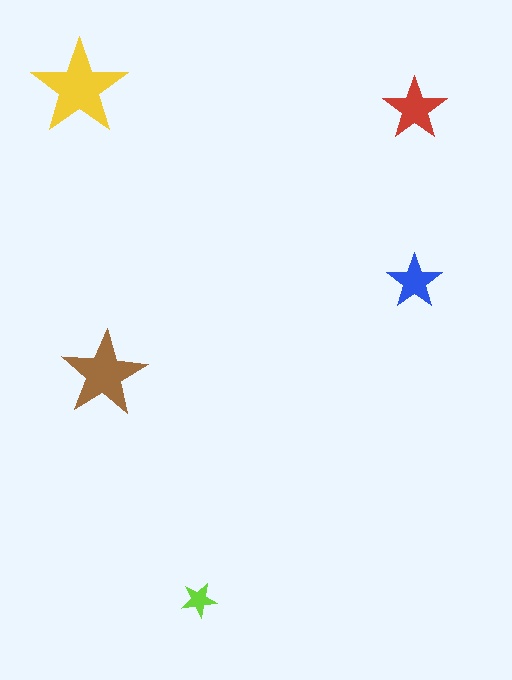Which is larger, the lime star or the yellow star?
The yellow one.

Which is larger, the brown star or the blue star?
The brown one.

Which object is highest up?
The yellow star is topmost.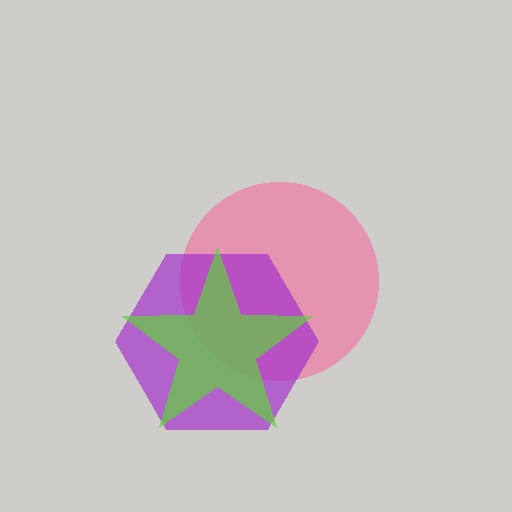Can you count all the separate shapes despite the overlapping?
Yes, there are 3 separate shapes.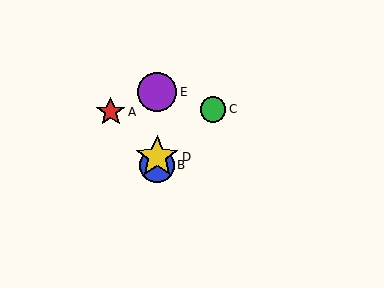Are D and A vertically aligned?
No, D is at x≈157 and A is at x≈111.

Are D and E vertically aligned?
Yes, both are at x≈157.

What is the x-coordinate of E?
Object E is at x≈157.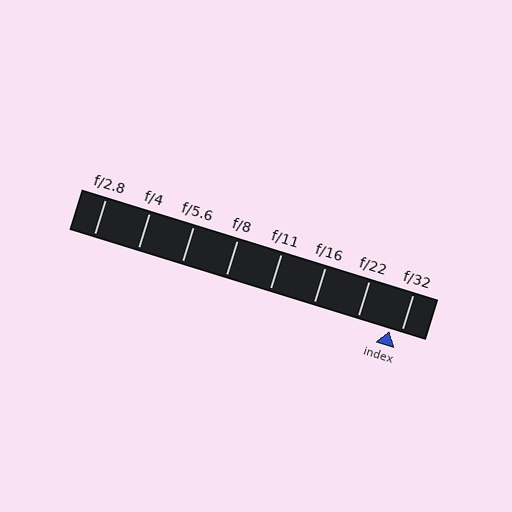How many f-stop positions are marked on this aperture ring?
There are 8 f-stop positions marked.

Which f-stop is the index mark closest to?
The index mark is closest to f/32.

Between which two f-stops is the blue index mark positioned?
The index mark is between f/22 and f/32.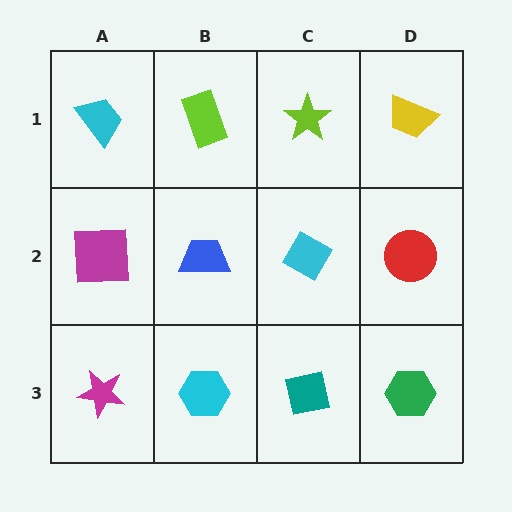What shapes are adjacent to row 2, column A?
A cyan trapezoid (row 1, column A), a magenta star (row 3, column A), a blue trapezoid (row 2, column B).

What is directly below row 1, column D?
A red circle.